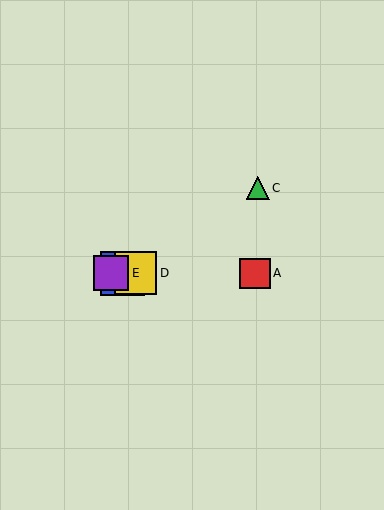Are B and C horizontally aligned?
No, B is at y≈273 and C is at y≈188.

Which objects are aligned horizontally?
Objects A, B, D, E are aligned horizontally.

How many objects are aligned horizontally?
4 objects (A, B, D, E) are aligned horizontally.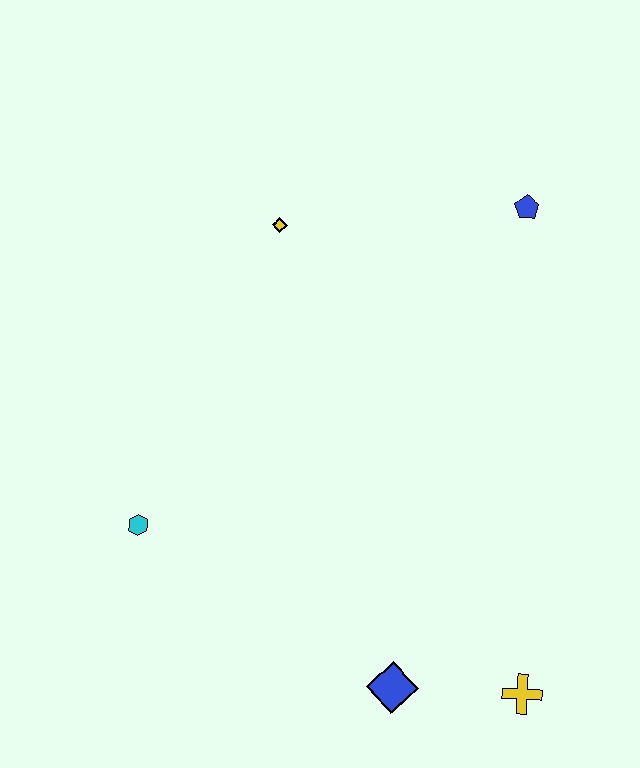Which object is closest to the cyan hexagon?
The blue diamond is closest to the cyan hexagon.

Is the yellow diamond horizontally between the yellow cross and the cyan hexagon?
Yes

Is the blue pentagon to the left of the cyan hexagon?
No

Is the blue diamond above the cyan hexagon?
No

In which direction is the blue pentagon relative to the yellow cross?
The blue pentagon is above the yellow cross.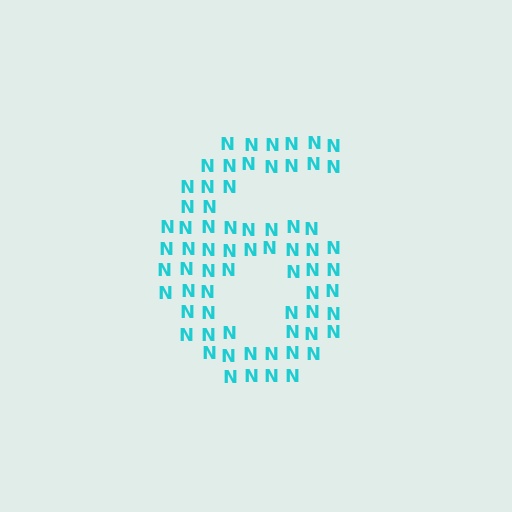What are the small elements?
The small elements are letter N's.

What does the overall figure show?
The overall figure shows the digit 6.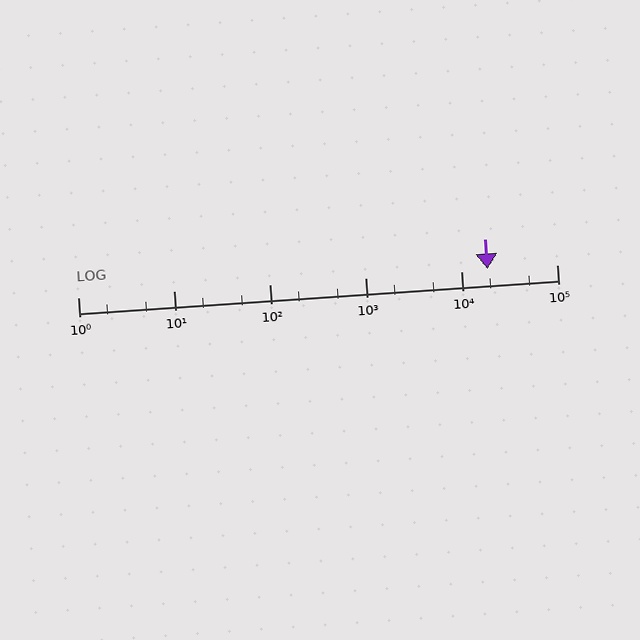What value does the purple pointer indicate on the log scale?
The pointer indicates approximately 19000.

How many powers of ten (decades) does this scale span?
The scale spans 5 decades, from 1 to 100000.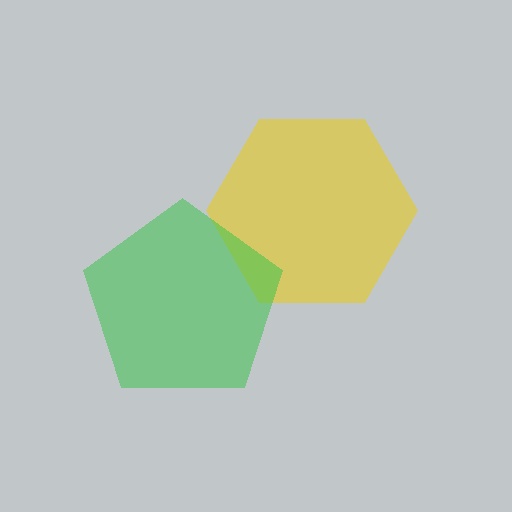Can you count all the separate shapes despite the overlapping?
Yes, there are 2 separate shapes.